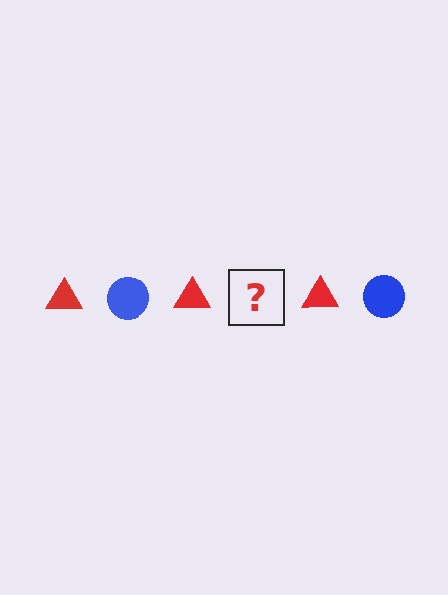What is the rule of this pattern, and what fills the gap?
The rule is that the pattern alternates between red triangle and blue circle. The gap should be filled with a blue circle.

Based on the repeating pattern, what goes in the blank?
The blank should be a blue circle.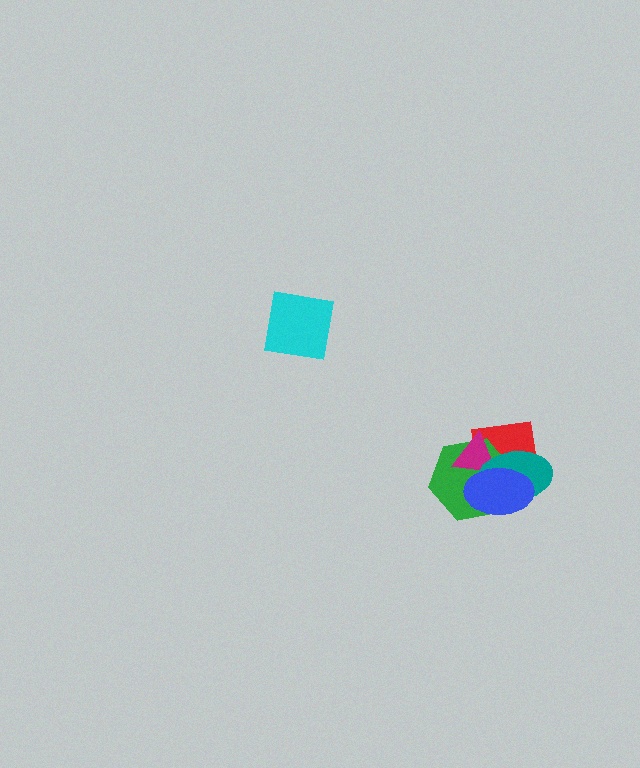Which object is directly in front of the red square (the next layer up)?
The green hexagon is directly in front of the red square.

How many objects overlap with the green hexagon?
4 objects overlap with the green hexagon.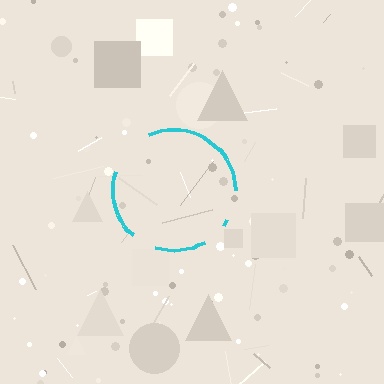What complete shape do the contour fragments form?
The contour fragments form a circle.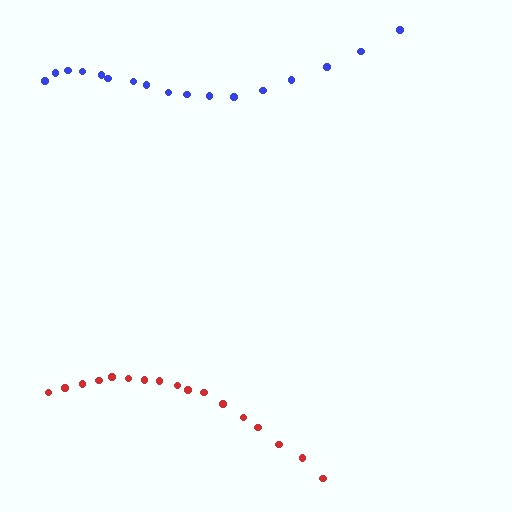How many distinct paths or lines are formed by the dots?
There are 2 distinct paths.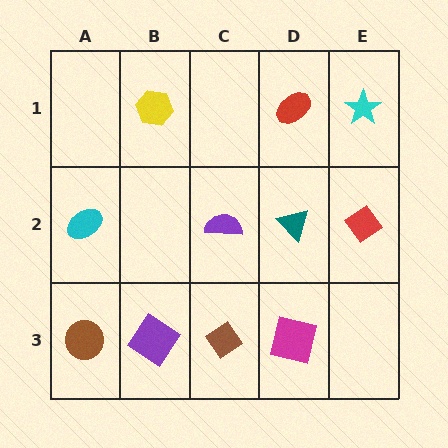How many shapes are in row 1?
3 shapes.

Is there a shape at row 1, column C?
No, that cell is empty.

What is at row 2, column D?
A teal triangle.